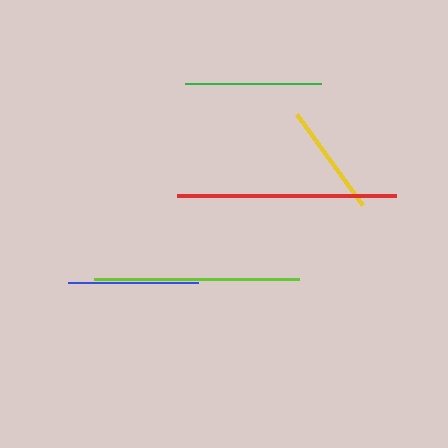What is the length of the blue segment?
The blue segment is approximately 130 pixels long.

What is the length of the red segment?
The red segment is approximately 219 pixels long.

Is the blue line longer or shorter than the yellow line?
The blue line is longer than the yellow line.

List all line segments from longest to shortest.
From longest to shortest: red, lime, green, blue, yellow.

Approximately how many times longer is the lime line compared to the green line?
The lime line is approximately 1.5 times the length of the green line.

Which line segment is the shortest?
The yellow line is the shortest at approximately 113 pixels.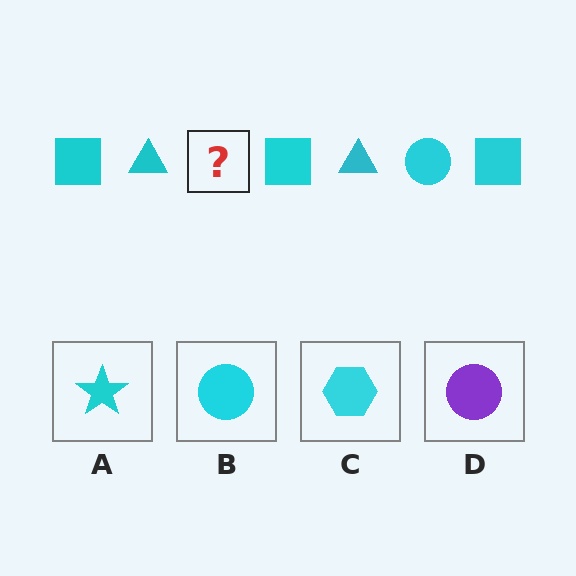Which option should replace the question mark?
Option B.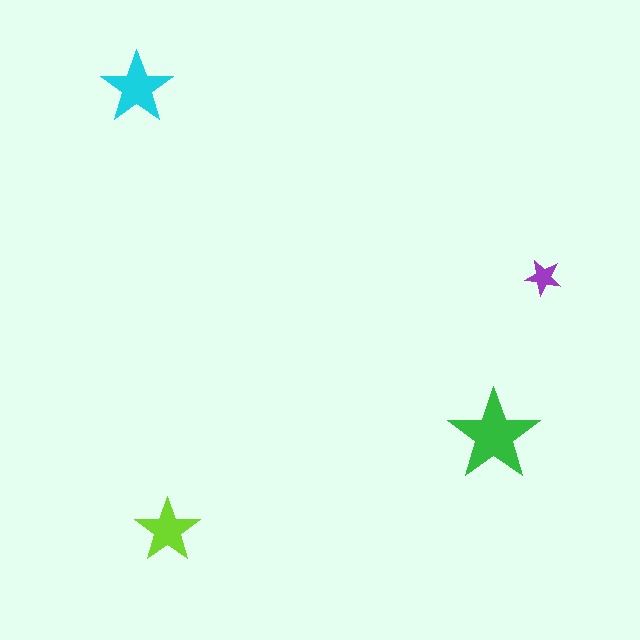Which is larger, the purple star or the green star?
The green one.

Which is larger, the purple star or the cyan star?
The cyan one.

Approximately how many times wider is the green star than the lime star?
About 1.5 times wider.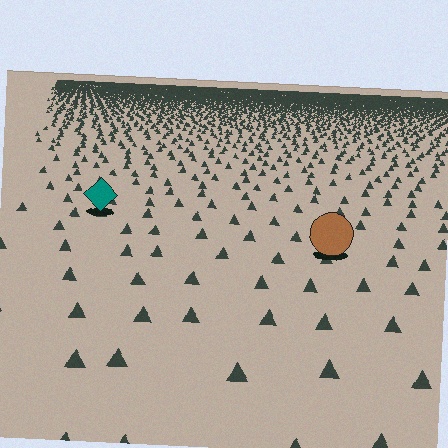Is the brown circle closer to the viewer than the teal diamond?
Yes. The brown circle is closer — you can tell from the texture gradient: the ground texture is coarser near it.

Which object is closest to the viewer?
The brown circle is closest. The texture marks near it are larger and more spread out.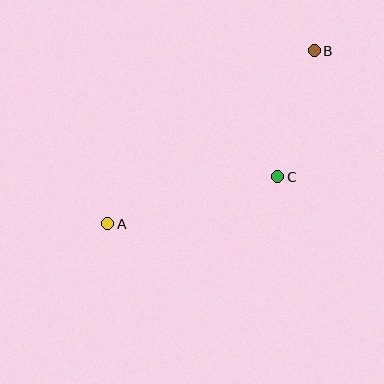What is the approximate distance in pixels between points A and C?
The distance between A and C is approximately 176 pixels.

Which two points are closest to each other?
Points B and C are closest to each other.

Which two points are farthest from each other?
Points A and B are farthest from each other.